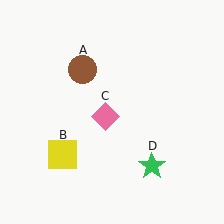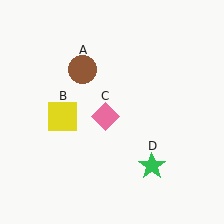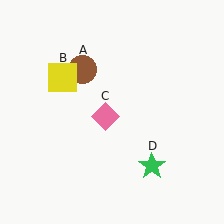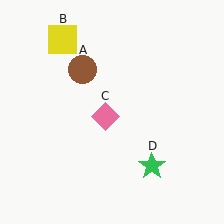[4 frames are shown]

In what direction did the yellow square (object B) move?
The yellow square (object B) moved up.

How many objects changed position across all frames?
1 object changed position: yellow square (object B).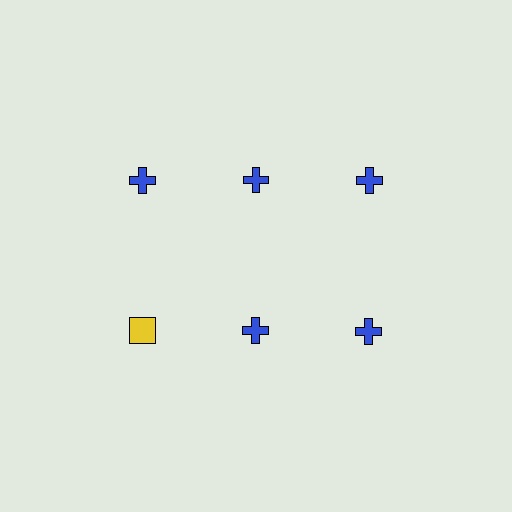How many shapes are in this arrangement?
There are 6 shapes arranged in a grid pattern.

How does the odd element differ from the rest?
It differs in both color (yellow instead of blue) and shape (square instead of cross).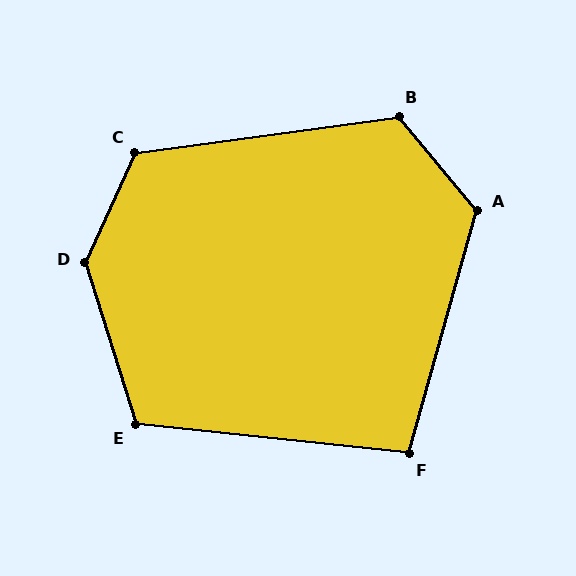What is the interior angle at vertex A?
Approximately 125 degrees (obtuse).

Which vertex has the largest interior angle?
D, at approximately 138 degrees.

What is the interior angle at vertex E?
Approximately 113 degrees (obtuse).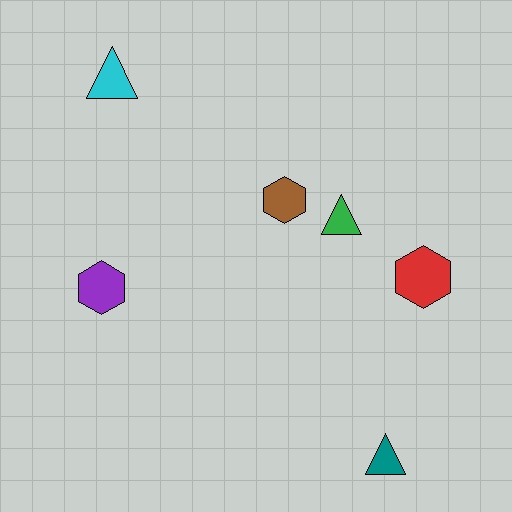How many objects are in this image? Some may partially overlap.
There are 6 objects.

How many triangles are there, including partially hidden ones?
There are 3 triangles.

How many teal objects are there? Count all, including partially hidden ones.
There is 1 teal object.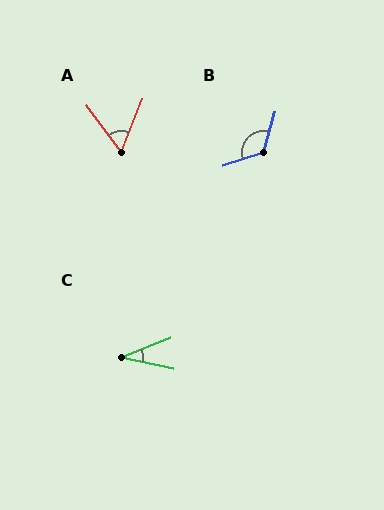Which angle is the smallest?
C, at approximately 34 degrees.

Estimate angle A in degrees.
Approximately 58 degrees.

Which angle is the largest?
B, at approximately 123 degrees.